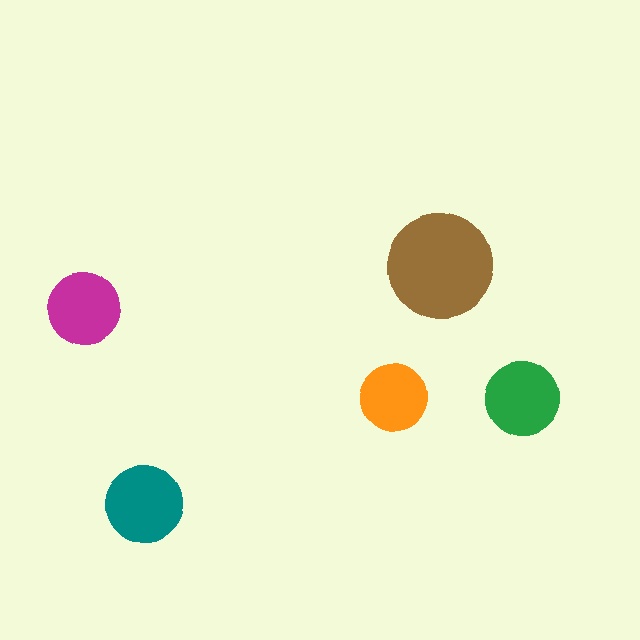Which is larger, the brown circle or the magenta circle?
The brown one.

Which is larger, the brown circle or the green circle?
The brown one.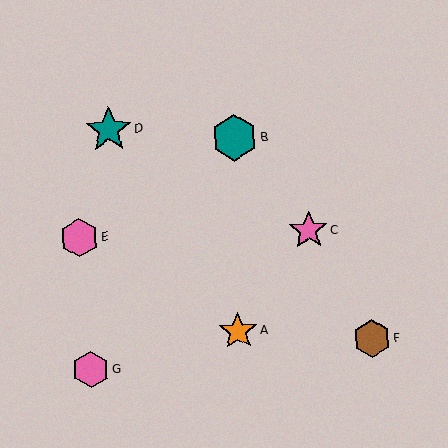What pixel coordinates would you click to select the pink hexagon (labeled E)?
Click at (79, 238) to select the pink hexagon E.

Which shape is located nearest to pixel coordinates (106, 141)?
The teal star (labeled D) at (108, 130) is nearest to that location.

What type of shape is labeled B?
Shape B is a teal hexagon.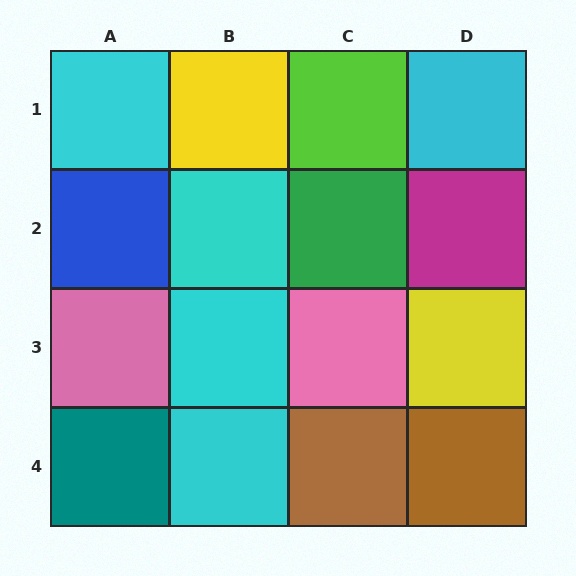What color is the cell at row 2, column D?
Magenta.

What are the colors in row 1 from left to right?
Cyan, yellow, lime, cyan.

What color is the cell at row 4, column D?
Brown.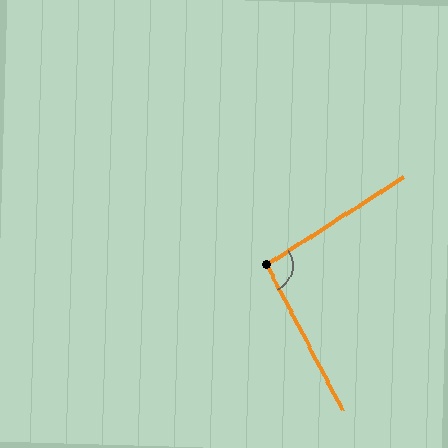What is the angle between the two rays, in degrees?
Approximately 95 degrees.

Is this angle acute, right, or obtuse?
It is obtuse.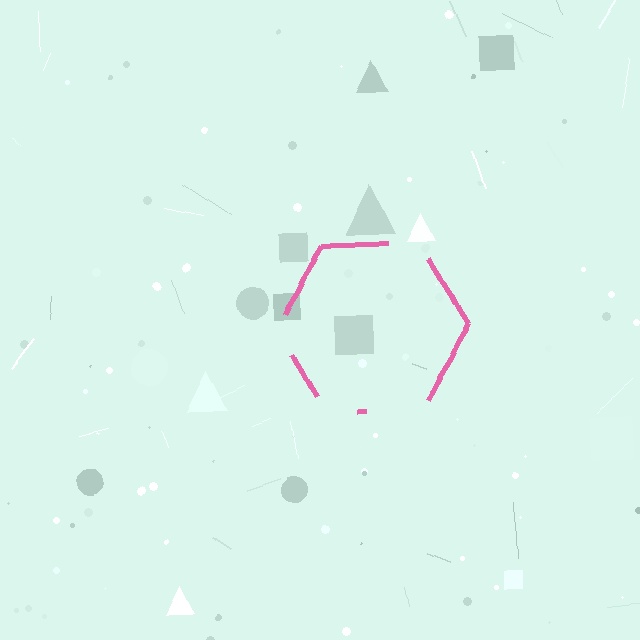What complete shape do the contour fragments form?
The contour fragments form a hexagon.